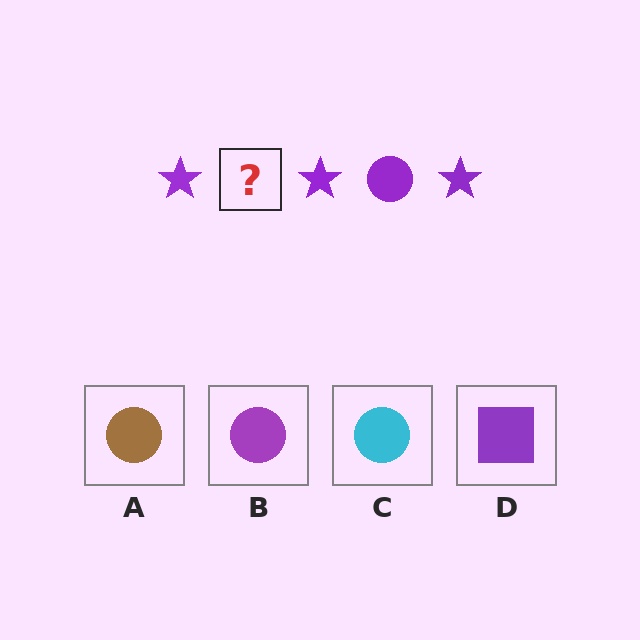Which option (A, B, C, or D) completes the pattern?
B.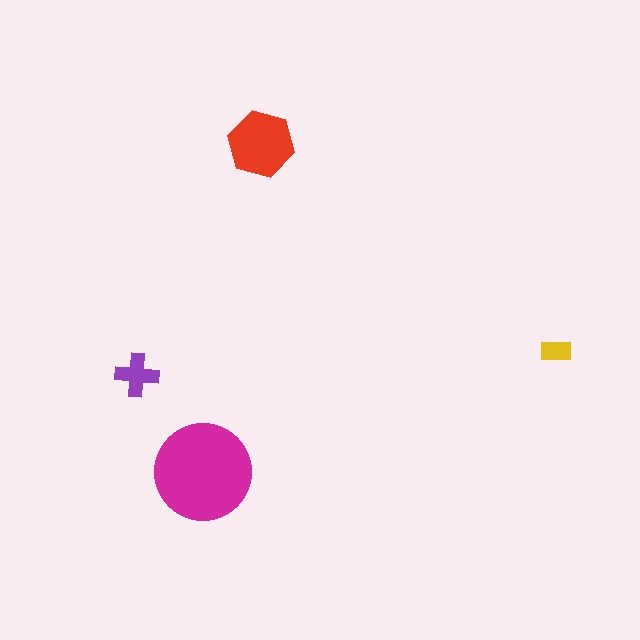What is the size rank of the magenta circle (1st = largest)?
1st.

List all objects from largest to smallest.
The magenta circle, the red hexagon, the purple cross, the yellow rectangle.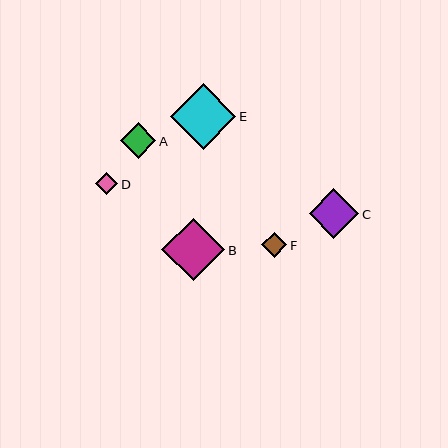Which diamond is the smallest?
Diamond D is the smallest with a size of approximately 23 pixels.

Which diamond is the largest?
Diamond E is the largest with a size of approximately 65 pixels.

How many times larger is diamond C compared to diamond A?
Diamond C is approximately 1.4 times the size of diamond A.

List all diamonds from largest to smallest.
From largest to smallest: E, B, C, A, F, D.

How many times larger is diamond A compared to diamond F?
Diamond A is approximately 1.4 times the size of diamond F.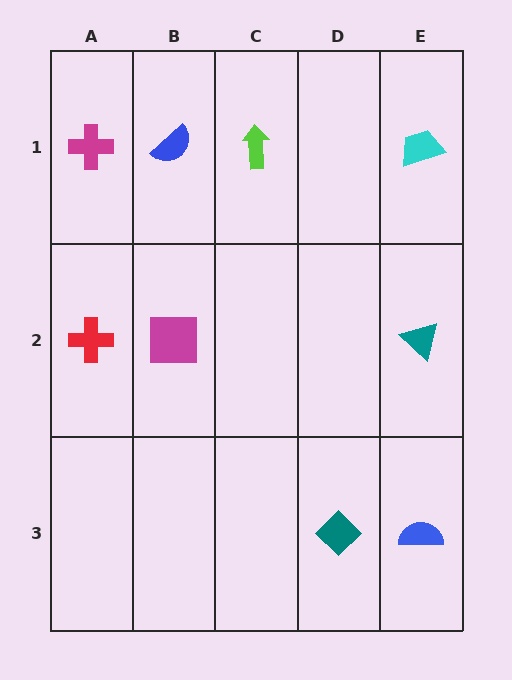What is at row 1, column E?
A cyan trapezoid.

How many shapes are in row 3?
2 shapes.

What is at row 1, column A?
A magenta cross.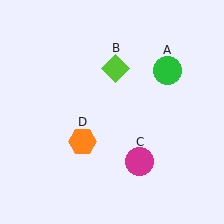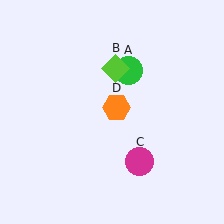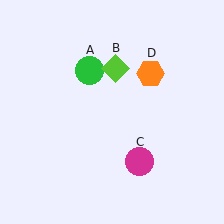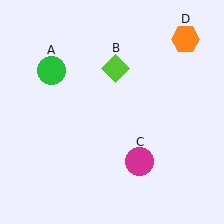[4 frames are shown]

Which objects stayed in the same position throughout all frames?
Lime diamond (object B) and magenta circle (object C) remained stationary.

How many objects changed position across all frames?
2 objects changed position: green circle (object A), orange hexagon (object D).